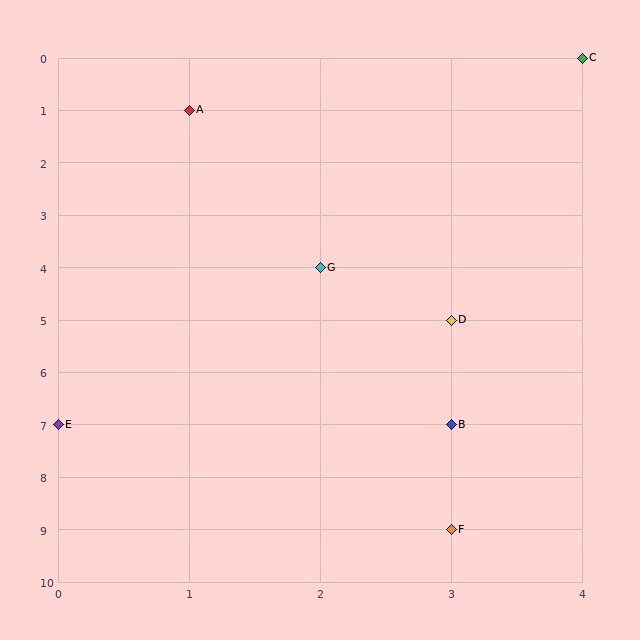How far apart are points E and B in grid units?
Points E and B are 3 columns apart.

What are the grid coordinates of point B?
Point B is at grid coordinates (3, 7).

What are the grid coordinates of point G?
Point G is at grid coordinates (2, 4).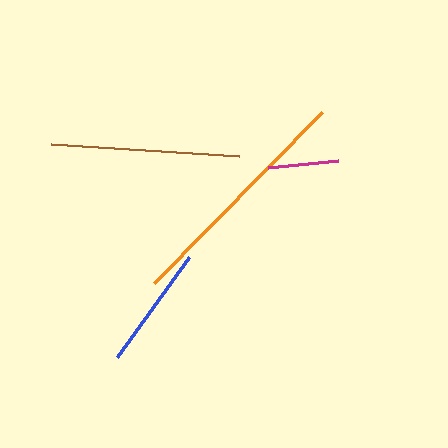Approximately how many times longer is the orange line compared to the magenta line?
The orange line is approximately 3.4 times the length of the magenta line.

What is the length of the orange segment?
The orange segment is approximately 239 pixels long.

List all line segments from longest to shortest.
From longest to shortest: orange, brown, blue, magenta.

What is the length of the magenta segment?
The magenta segment is approximately 71 pixels long.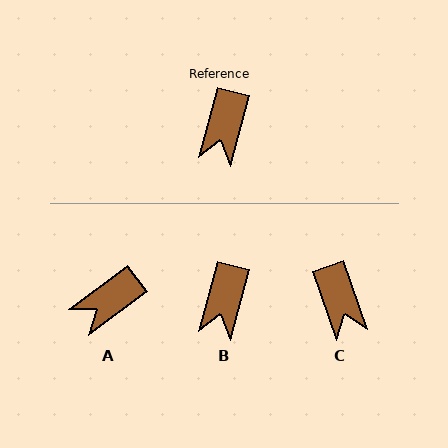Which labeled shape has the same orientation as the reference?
B.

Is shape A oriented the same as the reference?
No, it is off by about 38 degrees.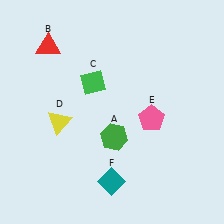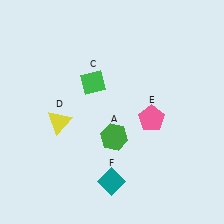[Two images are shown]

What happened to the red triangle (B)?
The red triangle (B) was removed in Image 2. It was in the top-left area of Image 1.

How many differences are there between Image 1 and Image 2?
There is 1 difference between the two images.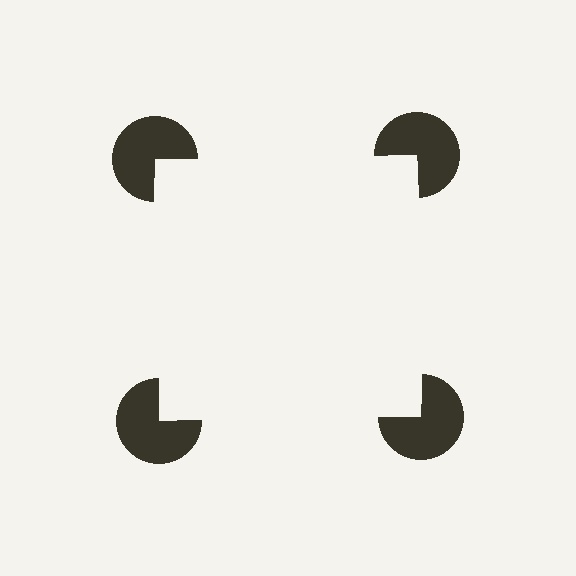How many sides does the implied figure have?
4 sides.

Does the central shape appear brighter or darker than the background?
It typically appears slightly brighter than the background, even though no actual brightness change is drawn.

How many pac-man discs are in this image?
There are 4 — one at each vertex of the illusory square.